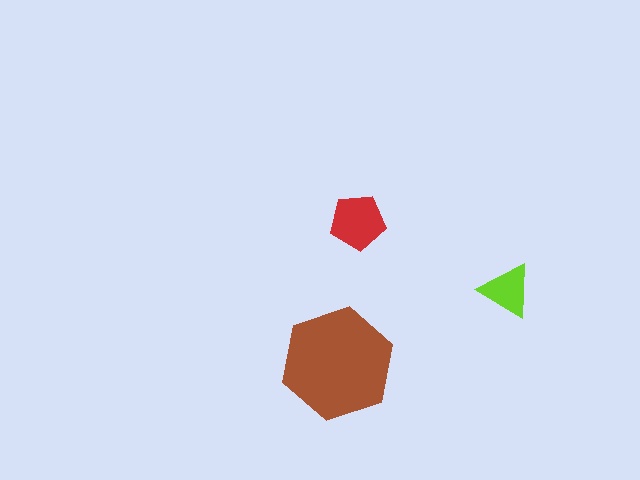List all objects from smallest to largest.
The lime triangle, the red pentagon, the brown hexagon.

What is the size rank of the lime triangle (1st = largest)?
3rd.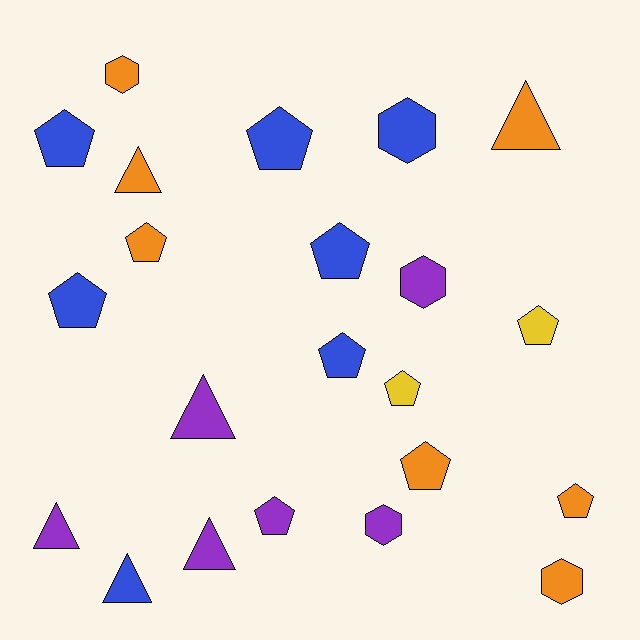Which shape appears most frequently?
Pentagon, with 11 objects.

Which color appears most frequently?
Blue, with 7 objects.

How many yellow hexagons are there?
There are no yellow hexagons.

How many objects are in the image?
There are 22 objects.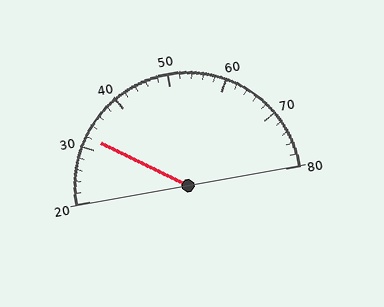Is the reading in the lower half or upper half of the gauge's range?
The reading is in the lower half of the range (20 to 80).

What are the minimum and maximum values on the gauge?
The gauge ranges from 20 to 80.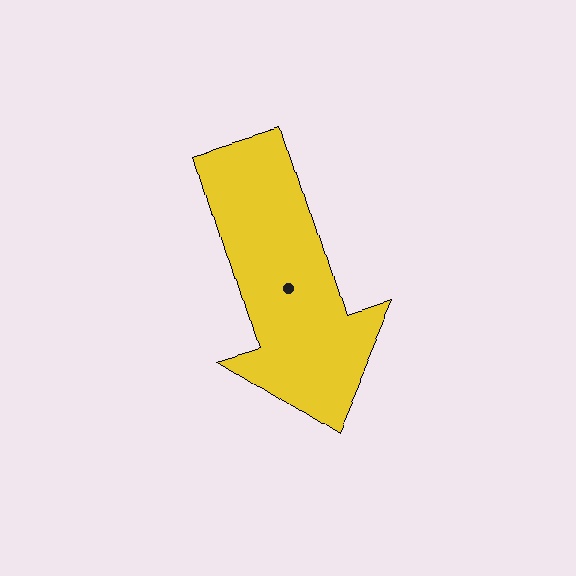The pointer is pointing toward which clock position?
Roughly 5 o'clock.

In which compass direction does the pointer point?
South.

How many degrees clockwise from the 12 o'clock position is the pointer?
Approximately 163 degrees.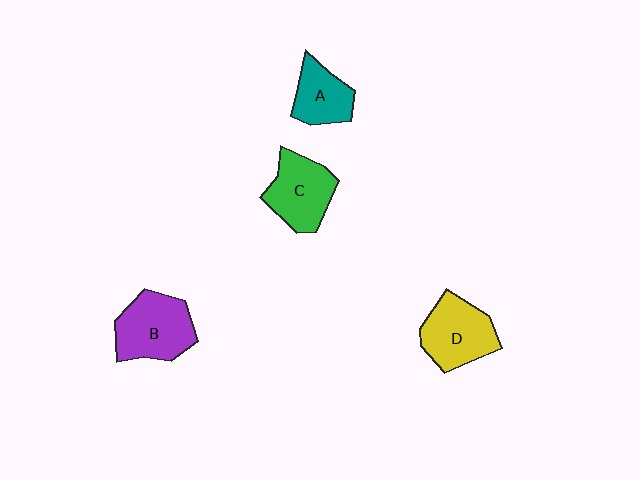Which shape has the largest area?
Shape B (purple).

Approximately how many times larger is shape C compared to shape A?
Approximately 1.3 times.